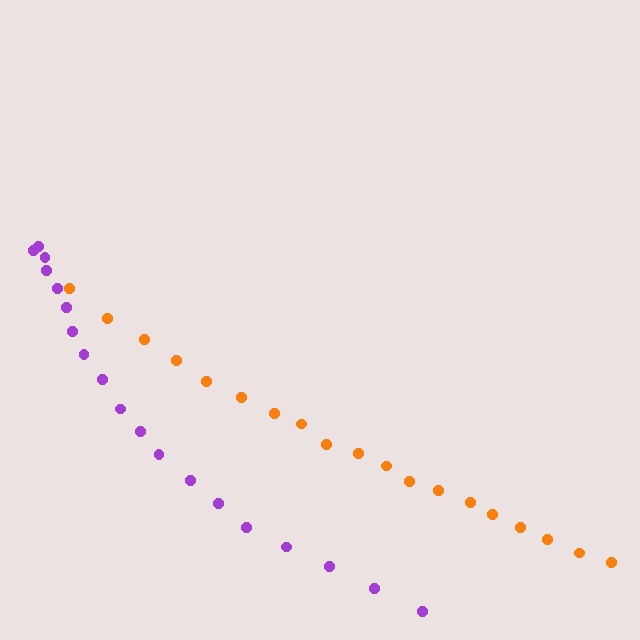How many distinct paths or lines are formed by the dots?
There are 2 distinct paths.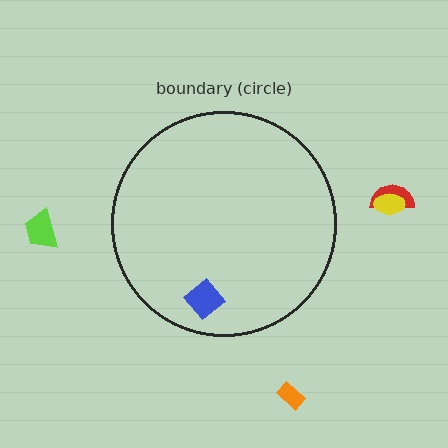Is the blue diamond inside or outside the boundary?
Inside.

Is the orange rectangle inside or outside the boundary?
Outside.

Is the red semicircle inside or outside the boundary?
Outside.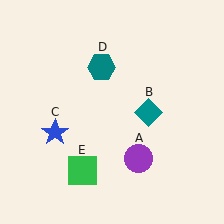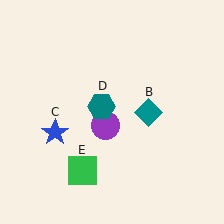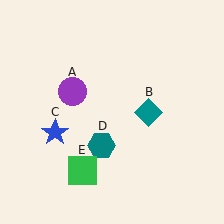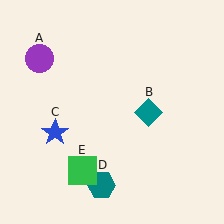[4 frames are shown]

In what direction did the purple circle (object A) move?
The purple circle (object A) moved up and to the left.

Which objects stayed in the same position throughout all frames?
Teal diamond (object B) and blue star (object C) and green square (object E) remained stationary.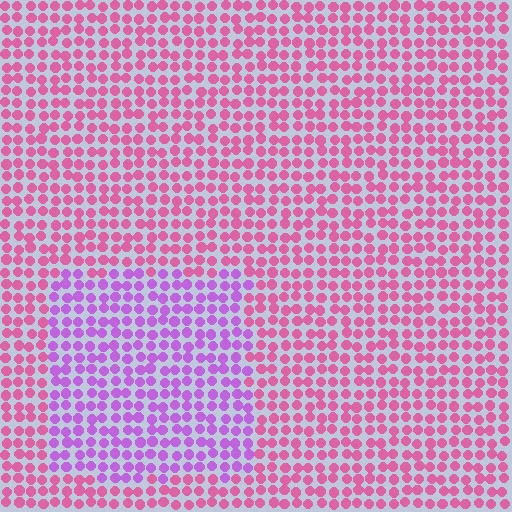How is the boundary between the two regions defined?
The boundary is defined purely by a slight shift in hue (about 42 degrees). Spacing, size, and orientation are identical on both sides.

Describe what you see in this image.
The image is filled with small pink elements in a uniform arrangement. A rectangle-shaped region is visible where the elements are tinted to a slightly different hue, forming a subtle color boundary.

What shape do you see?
I see a rectangle.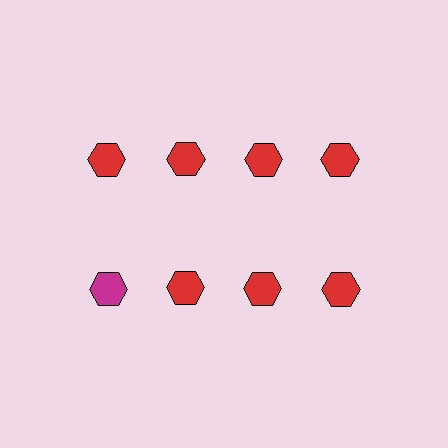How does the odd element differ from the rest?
It has a different color: magenta instead of red.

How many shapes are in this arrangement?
There are 8 shapes arranged in a grid pattern.